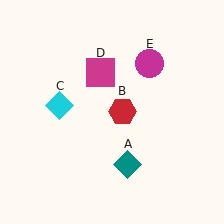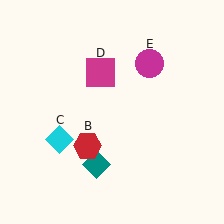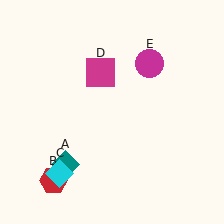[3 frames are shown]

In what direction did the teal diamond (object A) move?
The teal diamond (object A) moved left.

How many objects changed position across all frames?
3 objects changed position: teal diamond (object A), red hexagon (object B), cyan diamond (object C).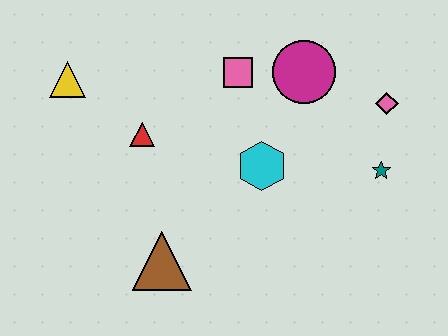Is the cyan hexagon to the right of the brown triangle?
Yes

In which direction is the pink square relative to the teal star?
The pink square is to the left of the teal star.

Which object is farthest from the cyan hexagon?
The yellow triangle is farthest from the cyan hexagon.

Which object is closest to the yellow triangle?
The red triangle is closest to the yellow triangle.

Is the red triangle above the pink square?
No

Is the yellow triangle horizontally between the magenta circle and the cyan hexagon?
No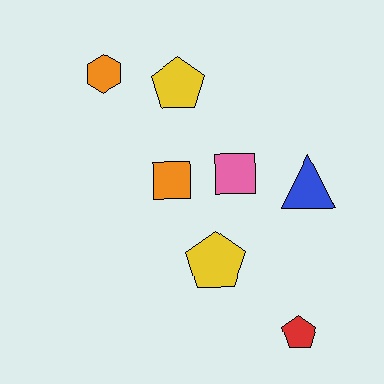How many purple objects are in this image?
There are no purple objects.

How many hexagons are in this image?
There is 1 hexagon.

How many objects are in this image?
There are 7 objects.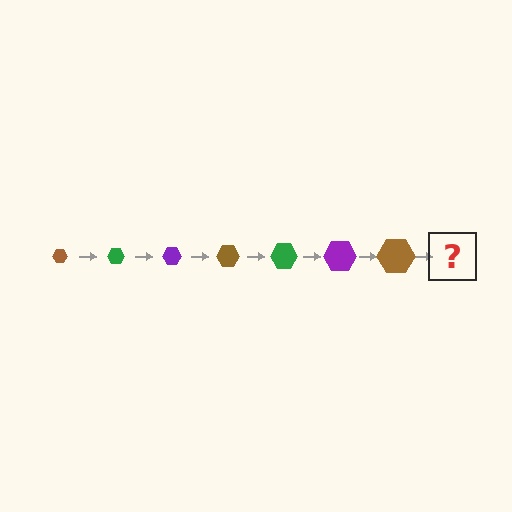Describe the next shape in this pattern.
It should be a green hexagon, larger than the previous one.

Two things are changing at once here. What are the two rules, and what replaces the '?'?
The two rules are that the hexagon grows larger each step and the color cycles through brown, green, and purple. The '?' should be a green hexagon, larger than the previous one.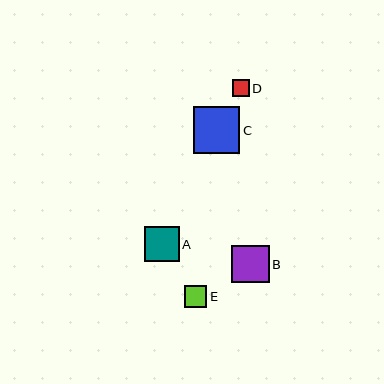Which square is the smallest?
Square D is the smallest with a size of approximately 17 pixels.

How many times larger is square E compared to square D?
Square E is approximately 1.3 times the size of square D.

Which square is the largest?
Square C is the largest with a size of approximately 46 pixels.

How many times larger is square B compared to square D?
Square B is approximately 2.2 times the size of square D.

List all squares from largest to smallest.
From largest to smallest: C, B, A, E, D.